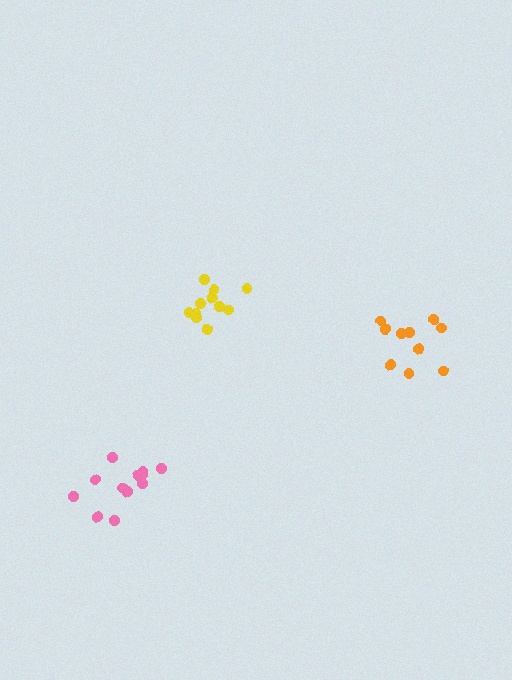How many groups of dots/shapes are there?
There are 3 groups.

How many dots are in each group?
Group 1: 11 dots, Group 2: 12 dots, Group 3: 10 dots (33 total).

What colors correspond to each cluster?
The clusters are colored: yellow, pink, orange.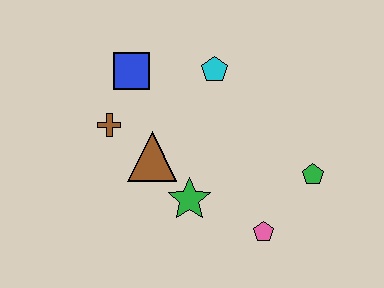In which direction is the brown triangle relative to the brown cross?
The brown triangle is to the right of the brown cross.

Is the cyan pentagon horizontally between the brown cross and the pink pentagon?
Yes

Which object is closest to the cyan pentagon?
The blue square is closest to the cyan pentagon.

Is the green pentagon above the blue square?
No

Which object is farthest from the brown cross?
The green pentagon is farthest from the brown cross.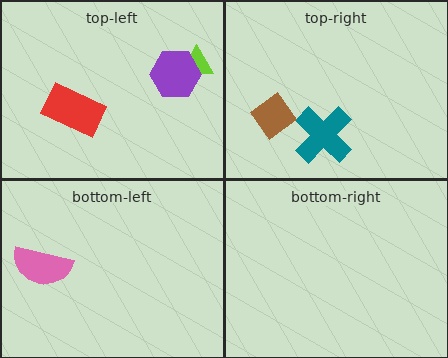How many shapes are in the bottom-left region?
1.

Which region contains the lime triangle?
The top-left region.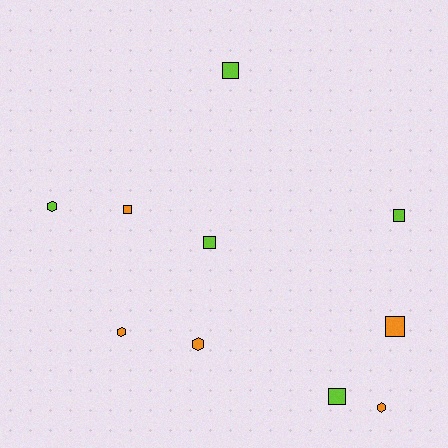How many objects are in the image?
There are 10 objects.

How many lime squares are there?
There are 4 lime squares.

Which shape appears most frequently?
Square, with 6 objects.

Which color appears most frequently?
Lime, with 5 objects.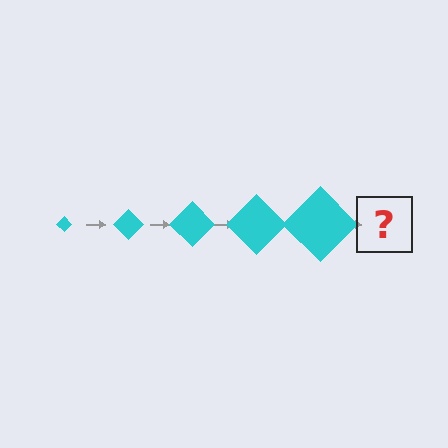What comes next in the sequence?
The next element should be a cyan diamond, larger than the previous one.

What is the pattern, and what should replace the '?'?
The pattern is that the diamond gets progressively larger each step. The '?' should be a cyan diamond, larger than the previous one.